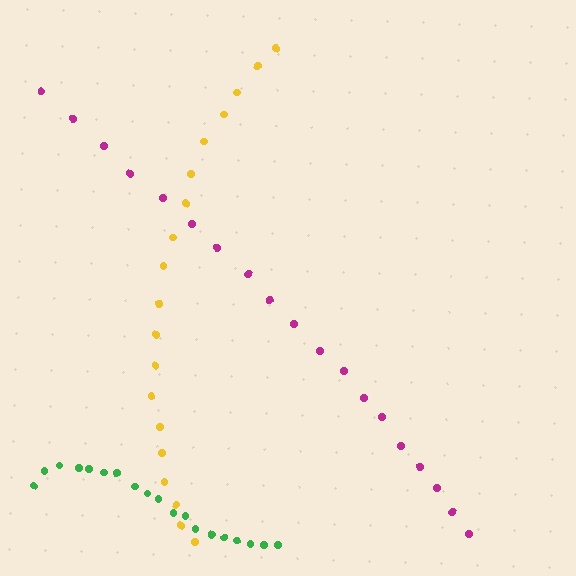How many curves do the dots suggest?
There are 3 distinct paths.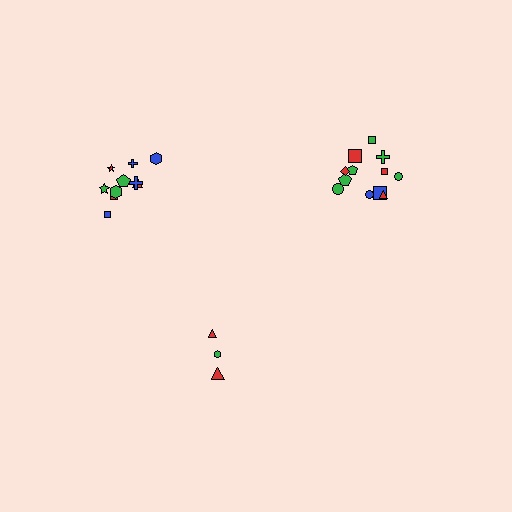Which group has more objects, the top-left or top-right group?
The top-right group.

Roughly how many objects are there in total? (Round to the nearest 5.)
Roughly 25 objects in total.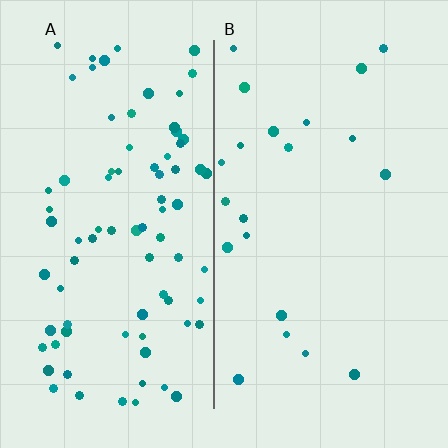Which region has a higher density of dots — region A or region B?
A (the left).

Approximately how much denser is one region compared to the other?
Approximately 3.9× — region A over region B.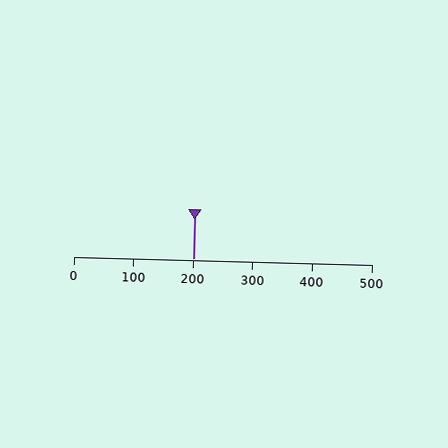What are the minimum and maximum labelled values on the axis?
The axis runs from 0 to 500.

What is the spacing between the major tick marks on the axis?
The major ticks are spaced 100 apart.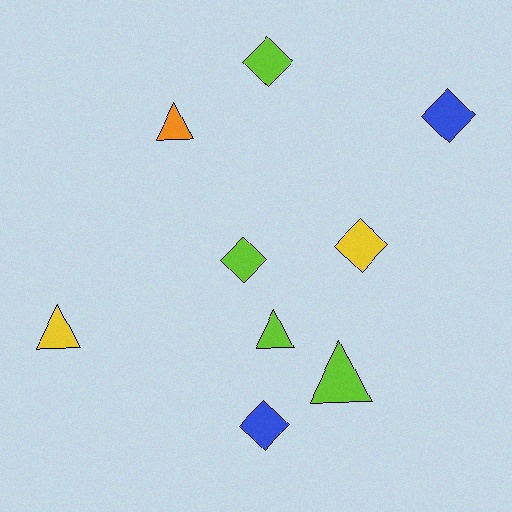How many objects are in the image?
There are 9 objects.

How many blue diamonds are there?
There are 2 blue diamonds.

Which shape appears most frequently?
Diamond, with 5 objects.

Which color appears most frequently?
Lime, with 4 objects.